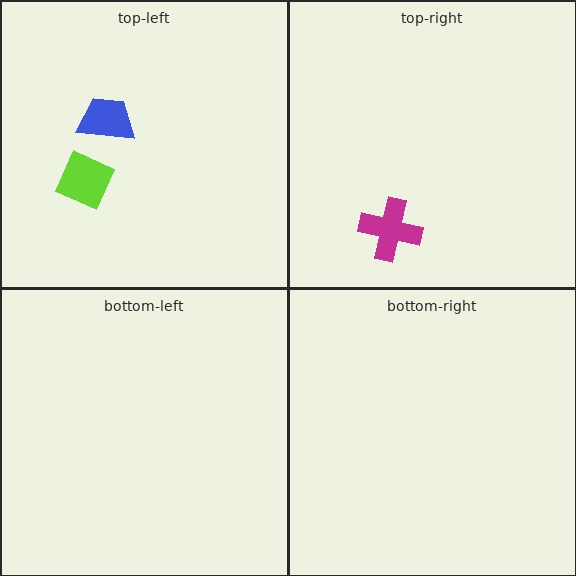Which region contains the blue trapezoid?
The top-left region.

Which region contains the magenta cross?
The top-right region.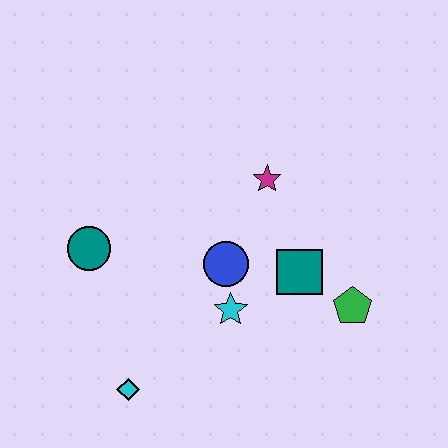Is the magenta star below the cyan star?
No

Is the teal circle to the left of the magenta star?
Yes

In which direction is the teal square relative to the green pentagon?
The teal square is to the left of the green pentagon.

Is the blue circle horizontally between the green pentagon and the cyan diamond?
Yes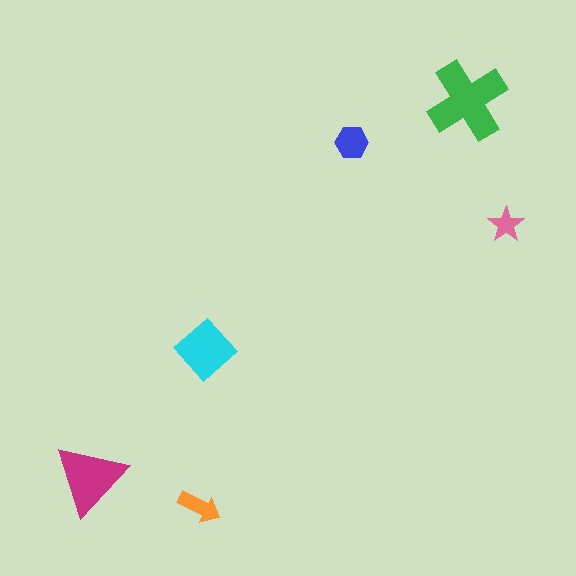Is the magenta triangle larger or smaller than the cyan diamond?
Larger.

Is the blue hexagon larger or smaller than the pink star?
Larger.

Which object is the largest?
The green cross.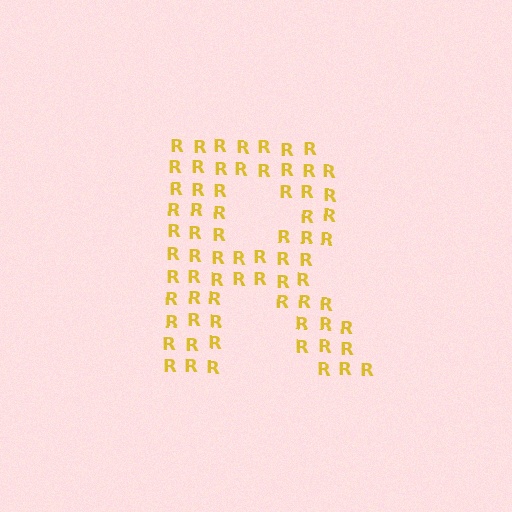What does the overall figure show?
The overall figure shows the letter R.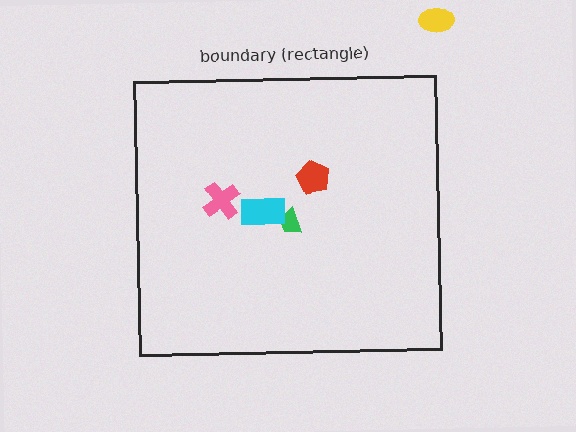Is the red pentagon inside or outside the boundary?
Inside.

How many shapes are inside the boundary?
4 inside, 1 outside.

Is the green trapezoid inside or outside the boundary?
Inside.